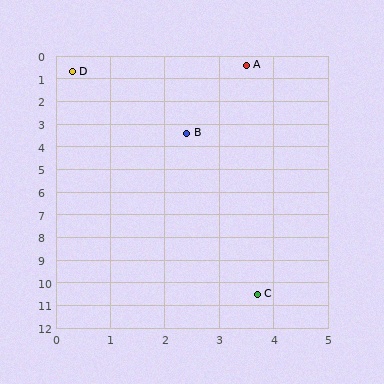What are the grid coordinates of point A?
Point A is at approximately (3.5, 0.4).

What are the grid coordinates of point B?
Point B is at approximately (2.4, 3.4).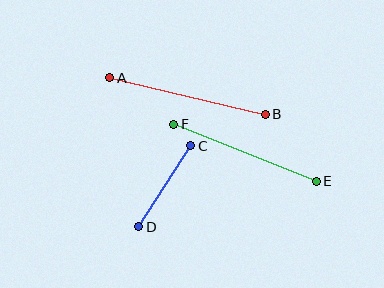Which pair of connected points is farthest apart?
Points A and B are farthest apart.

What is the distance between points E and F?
The distance is approximately 154 pixels.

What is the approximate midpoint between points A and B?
The midpoint is at approximately (188, 96) pixels.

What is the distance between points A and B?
The distance is approximately 160 pixels.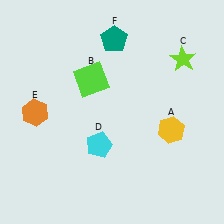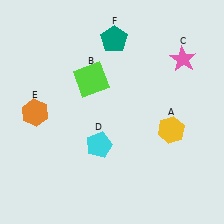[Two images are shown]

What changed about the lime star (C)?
In Image 1, C is lime. In Image 2, it changed to pink.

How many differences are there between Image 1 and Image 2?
There is 1 difference between the two images.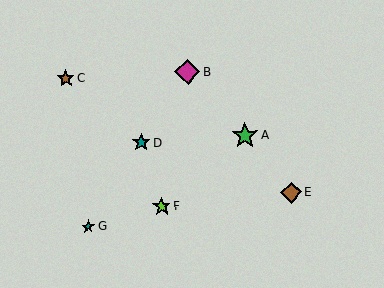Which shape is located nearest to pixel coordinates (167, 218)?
The lime star (labeled F) at (162, 206) is nearest to that location.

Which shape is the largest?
The green star (labeled A) is the largest.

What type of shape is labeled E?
Shape E is a brown diamond.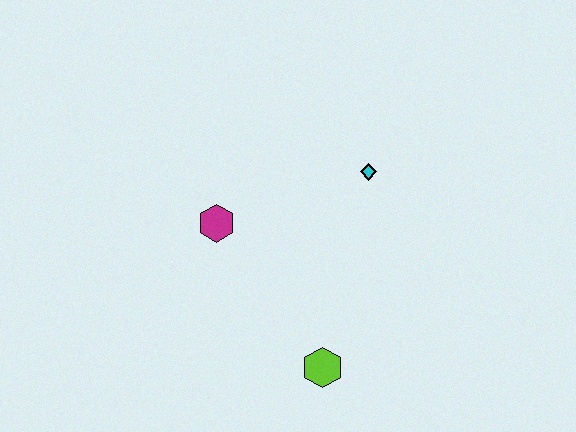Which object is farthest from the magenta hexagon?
The lime hexagon is farthest from the magenta hexagon.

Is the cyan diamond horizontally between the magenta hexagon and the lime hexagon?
No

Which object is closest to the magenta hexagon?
The cyan diamond is closest to the magenta hexagon.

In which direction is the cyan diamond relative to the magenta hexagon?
The cyan diamond is to the right of the magenta hexagon.